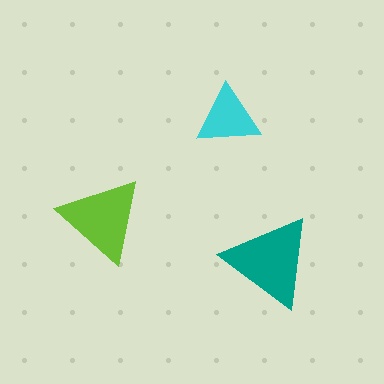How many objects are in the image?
There are 3 objects in the image.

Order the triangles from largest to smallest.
the teal one, the lime one, the cyan one.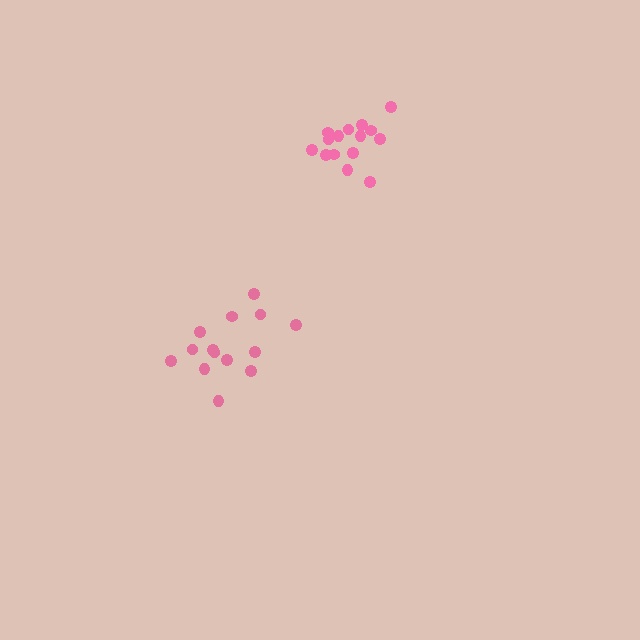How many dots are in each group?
Group 1: 14 dots, Group 2: 16 dots (30 total).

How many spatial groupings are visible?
There are 2 spatial groupings.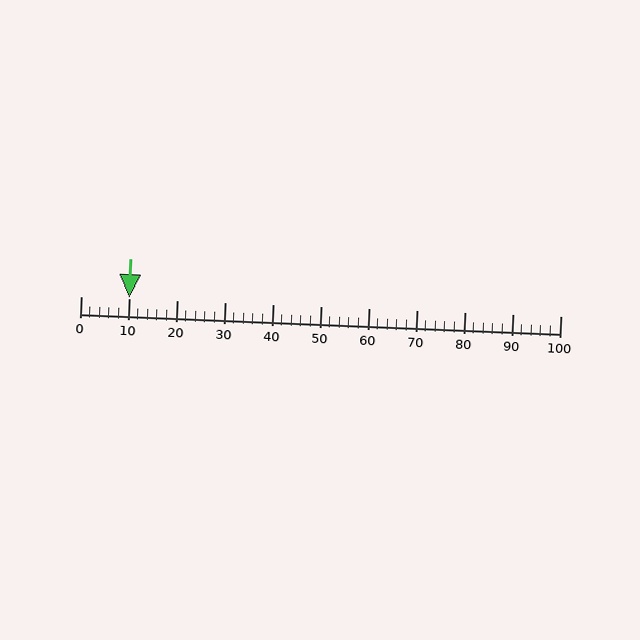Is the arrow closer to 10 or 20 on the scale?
The arrow is closer to 10.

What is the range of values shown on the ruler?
The ruler shows values from 0 to 100.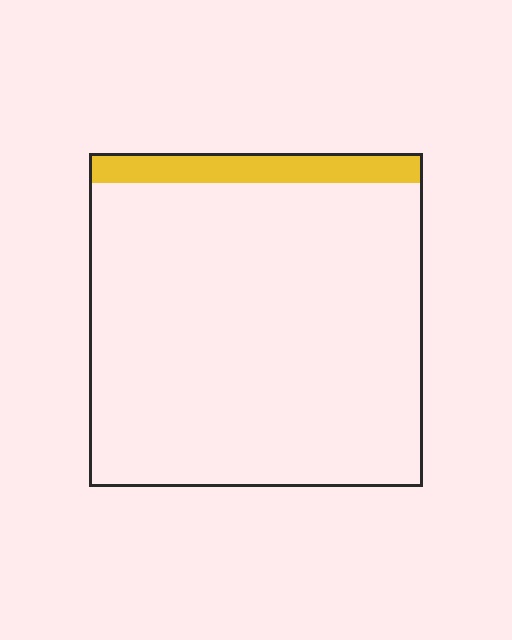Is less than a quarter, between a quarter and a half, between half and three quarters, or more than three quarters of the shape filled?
Less than a quarter.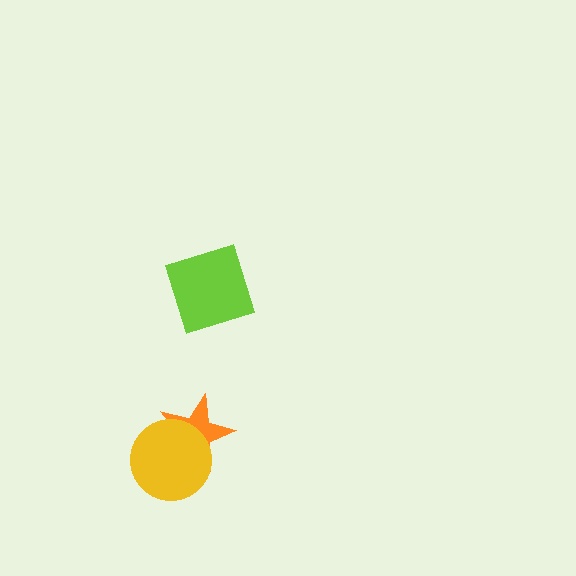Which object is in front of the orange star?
The yellow circle is in front of the orange star.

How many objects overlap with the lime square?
0 objects overlap with the lime square.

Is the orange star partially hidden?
Yes, it is partially covered by another shape.